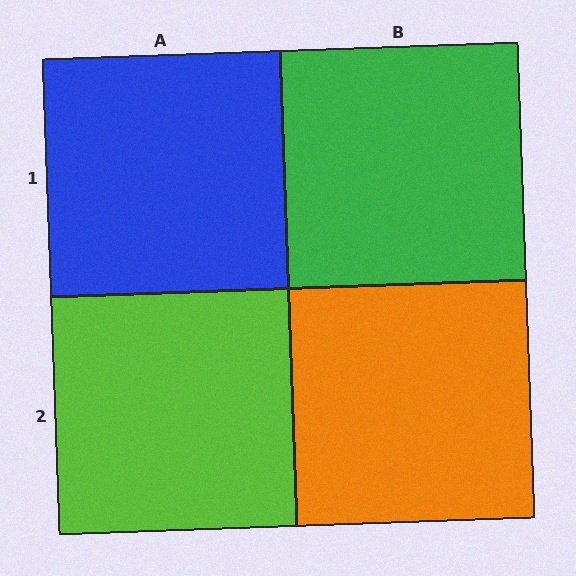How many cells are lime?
1 cell is lime.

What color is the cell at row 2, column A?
Lime.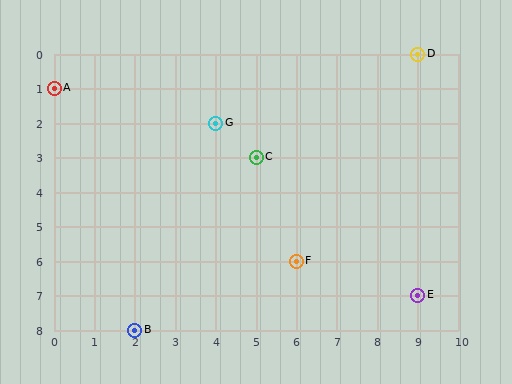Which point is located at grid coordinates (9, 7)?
Point E is at (9, 7).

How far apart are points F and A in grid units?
Points F and A are 6 columns and 5 rows apart (about 7.8 grid units diagonally).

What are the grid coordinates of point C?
Point C is at grid coordinates (5, 3).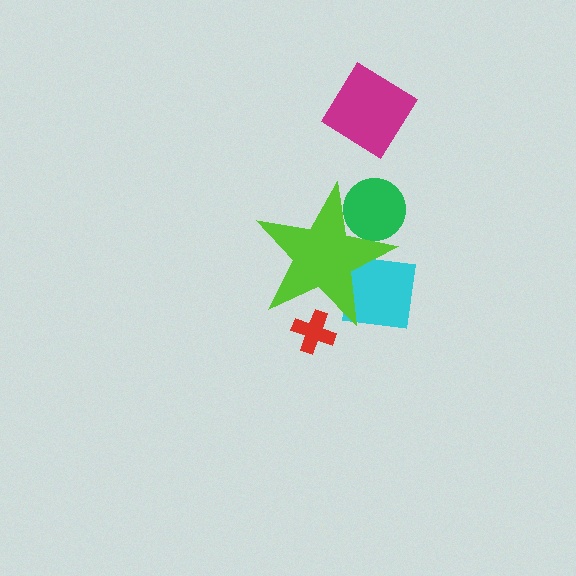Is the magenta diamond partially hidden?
No, the magenta diamond is fully visible.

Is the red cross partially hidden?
Yes, the red cross is partially hidden behind the lime star.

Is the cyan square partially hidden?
Yes, the cyan square is partially hidden behind the lime star.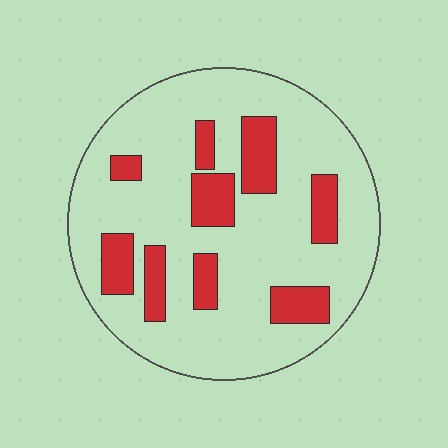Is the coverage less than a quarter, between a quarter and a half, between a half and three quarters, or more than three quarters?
Less than a quarter.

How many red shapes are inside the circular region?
9.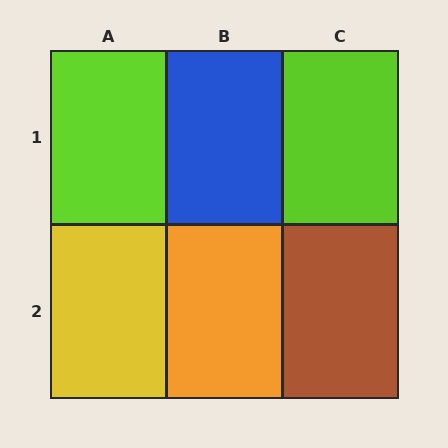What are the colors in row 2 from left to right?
Yellow, orange, brown.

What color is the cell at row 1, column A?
Lime.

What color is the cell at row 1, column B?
Blue.